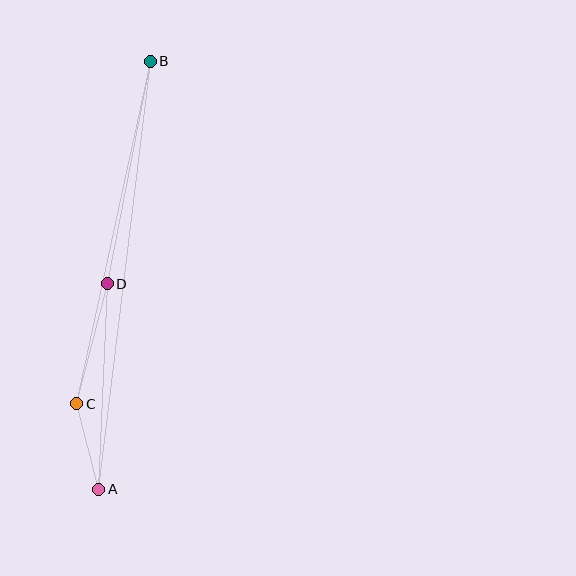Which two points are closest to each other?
Points A and C are closest to each other.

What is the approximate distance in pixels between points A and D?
The distance between A and D is approximately 205 pixels.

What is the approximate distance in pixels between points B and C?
The distance between B and C is approximately 350 pixels.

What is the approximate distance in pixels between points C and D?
The distance between C and D is approximately 124 pixels.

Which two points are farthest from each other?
Points A and B are farthest from each other.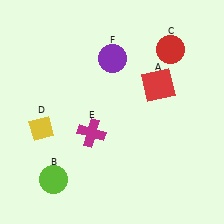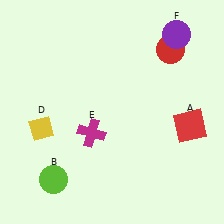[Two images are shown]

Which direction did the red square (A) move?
The red square (A) moved down.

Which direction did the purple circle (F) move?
The purple circle (F) moved right.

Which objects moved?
The objects that moved are: the red square (A), the purple circle (F).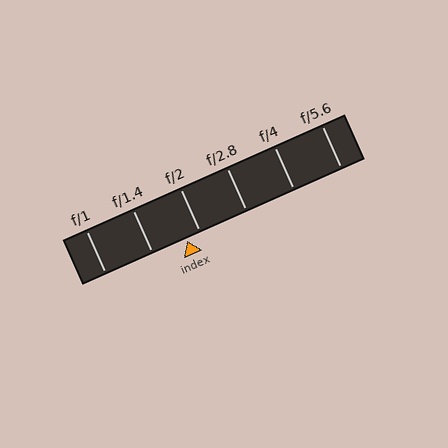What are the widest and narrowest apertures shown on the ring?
The widest aperture shown is f/1 and the narrowest is f/5.6.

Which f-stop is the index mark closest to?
The index mark is closest to f/2.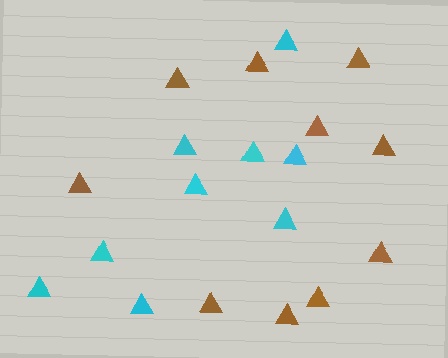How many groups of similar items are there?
There are 2 groups: one group of brown triangles (10) and one group of cyan triangles (9).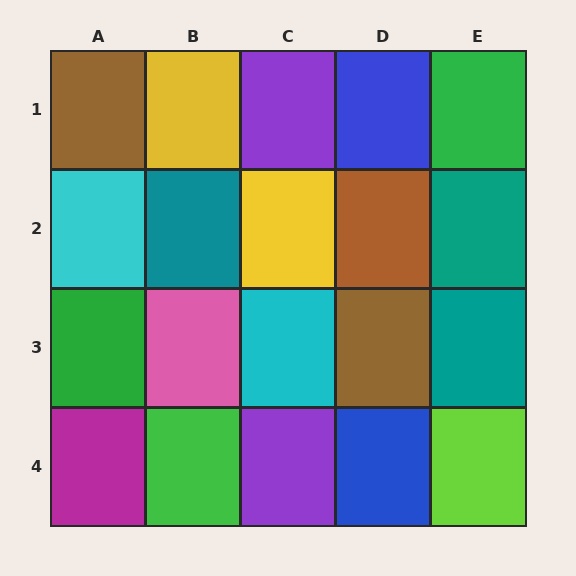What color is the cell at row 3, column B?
Pink.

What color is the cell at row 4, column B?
Green.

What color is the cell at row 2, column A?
Cyan.